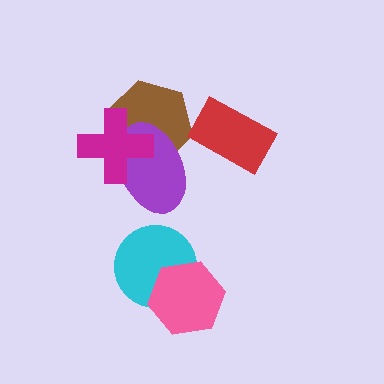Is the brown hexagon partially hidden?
Yes, it is partially covered by another shape.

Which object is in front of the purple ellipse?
The magenta cross is in front of the purple ellipse.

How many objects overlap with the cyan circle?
1 object overlaps with the cyan circle.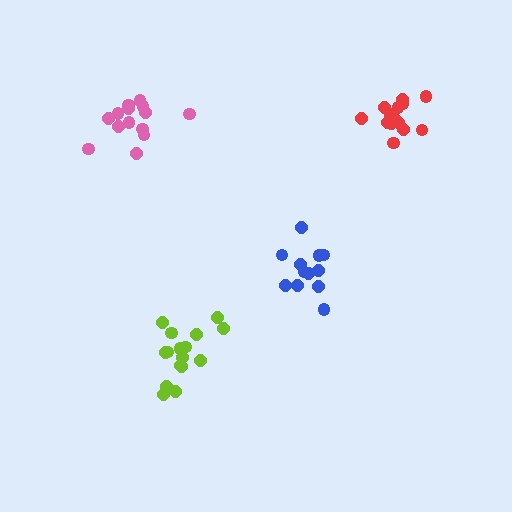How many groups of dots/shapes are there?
There are 4 groups.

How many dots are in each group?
Group 1: 14 dots, Group 2: 16 dots, Group 3: 12 dots, Group 4: 14 dots (56 total).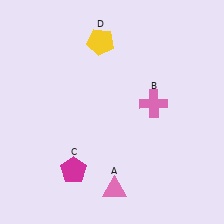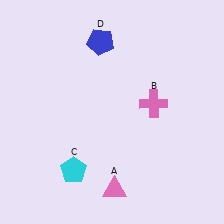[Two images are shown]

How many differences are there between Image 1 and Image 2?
There are 2 differences between the two images.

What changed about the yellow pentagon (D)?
In Image 1, D is yellow. In Image 2, it changed to blue.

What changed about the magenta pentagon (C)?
In Image 1, C is magenta. In Image 2, it changed to cyan.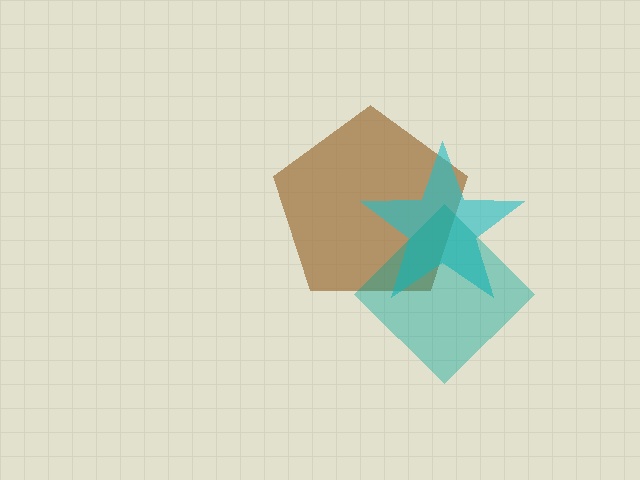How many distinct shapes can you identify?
There are 3 distinct shapes: a brown pentagon, a cyan star, a teal diamond.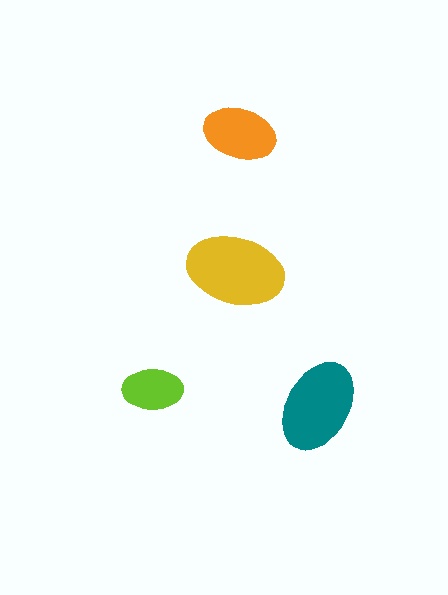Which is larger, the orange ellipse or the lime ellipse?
The orange one.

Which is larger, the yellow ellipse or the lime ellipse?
The yellow one.